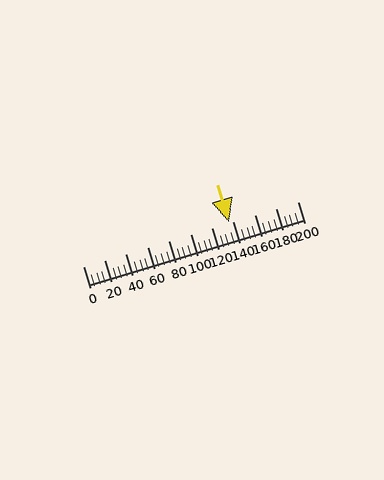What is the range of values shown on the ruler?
The ruler shows values from 0 to 200.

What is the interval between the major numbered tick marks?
The major tick marks are spaced 20 units apart.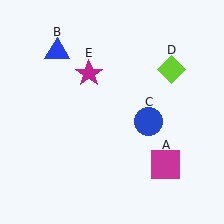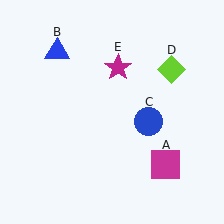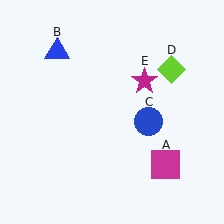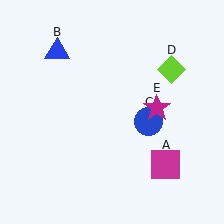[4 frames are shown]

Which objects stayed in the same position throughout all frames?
Magenta square (object A) and blue triangle (object B) and blue circle (object C) and lime diamond (object D) remained stationary.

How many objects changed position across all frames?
1 object changed position: magenta star (object E).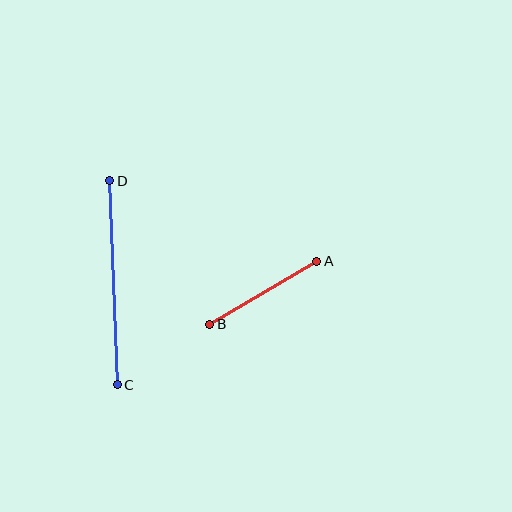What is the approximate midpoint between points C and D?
The midpoint is at approximately (113, 283) pixels.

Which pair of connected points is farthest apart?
Points C and D are farthest apart.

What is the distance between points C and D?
The distance is approximately 204 pixels.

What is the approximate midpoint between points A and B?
The midpoint is at approximately (263, 293) pixels.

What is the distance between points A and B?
The distance is approximately 124 pixels.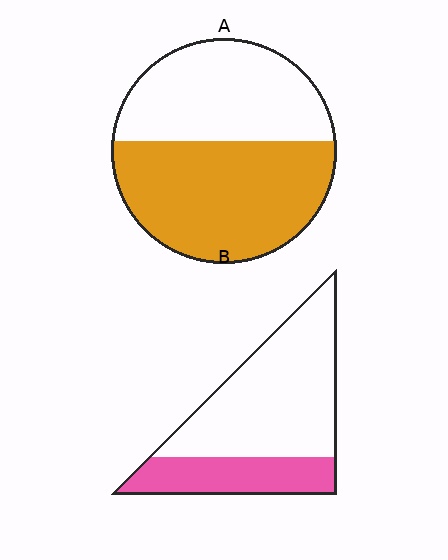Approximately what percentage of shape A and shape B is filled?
A is approximately 55% and B is approximately 30%.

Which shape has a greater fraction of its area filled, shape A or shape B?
Shape A.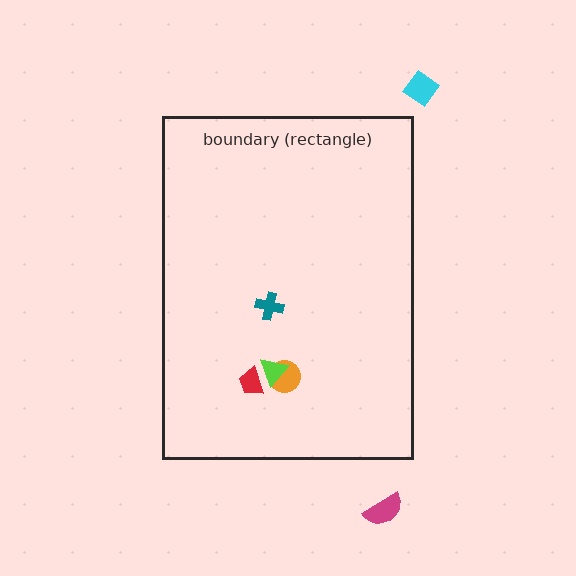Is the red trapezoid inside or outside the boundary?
Inside.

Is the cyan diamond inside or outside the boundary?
Outside.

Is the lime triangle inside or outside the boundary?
Inside.